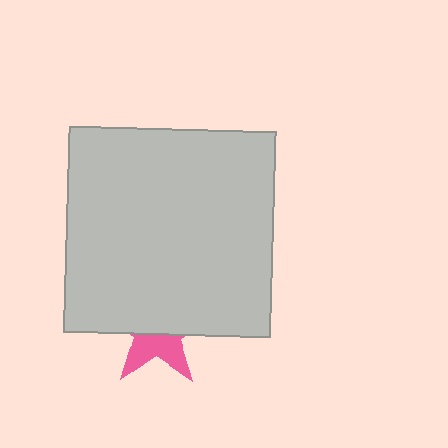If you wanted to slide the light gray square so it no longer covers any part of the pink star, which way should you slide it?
Slide it up — that is the most direct way to separate the two shapes.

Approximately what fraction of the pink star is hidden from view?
Roughly 60% of the pink star is hidden behind the light gray square.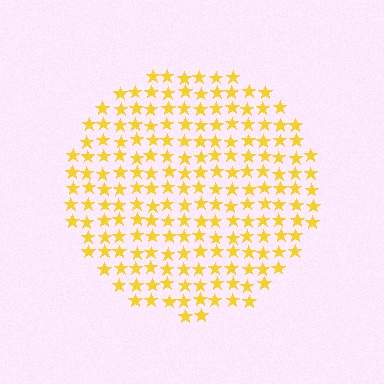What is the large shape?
The large shape is a circle.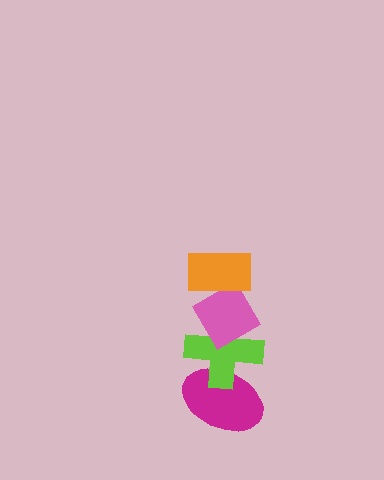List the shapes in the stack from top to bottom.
From top to bottom: the orange rectangle, the pink diamond, the lime cross, the magenta ellipse.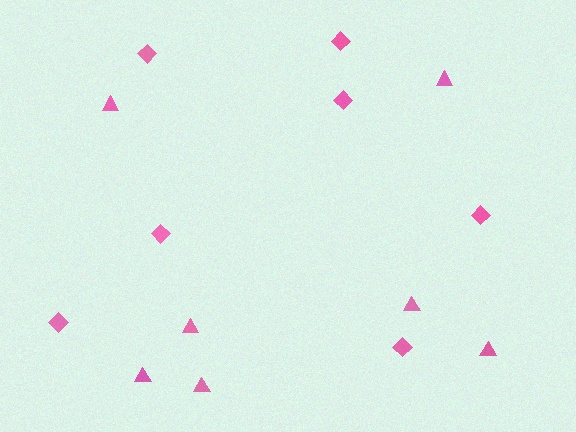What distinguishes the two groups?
There are 2 groups: one group of triangles (7) and one group of diamonds (7).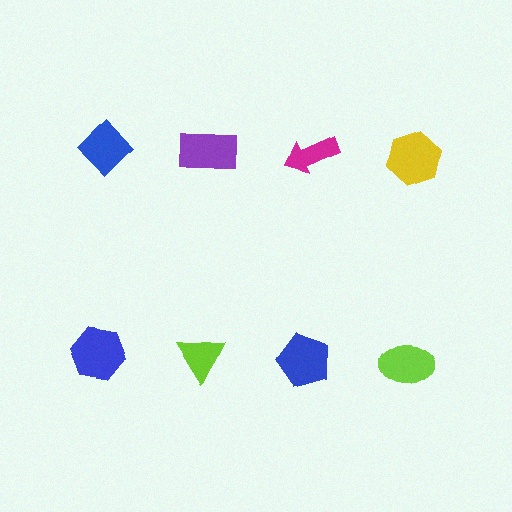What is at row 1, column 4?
A yellow hexagon.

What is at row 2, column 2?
A lime triangle.